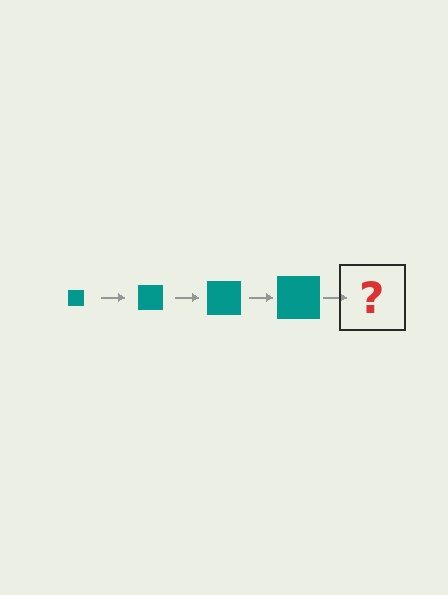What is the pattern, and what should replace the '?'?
The pattern is that the square gets progressively larger each step. The '?' should be a teal square, larger than the previous one.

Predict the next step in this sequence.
The next step is a teal square, larger than the previous one.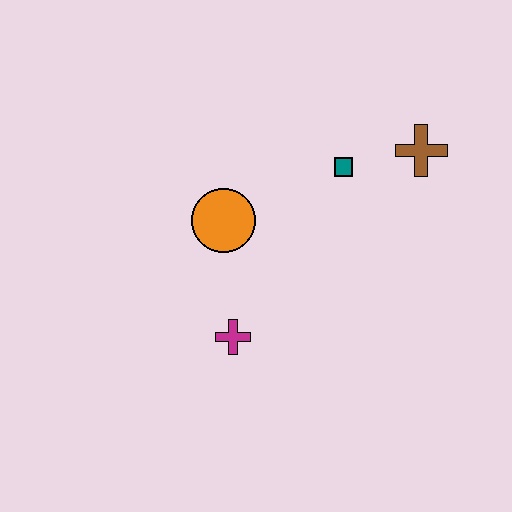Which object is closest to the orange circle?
The magenta cross is closest to the orange circle.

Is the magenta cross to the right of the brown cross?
No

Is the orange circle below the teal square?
Yes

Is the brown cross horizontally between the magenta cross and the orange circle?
No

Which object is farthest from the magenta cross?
The brown cross is farthest from the magenta cross.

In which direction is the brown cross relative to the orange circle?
The brown cross is to the right of the orange circle.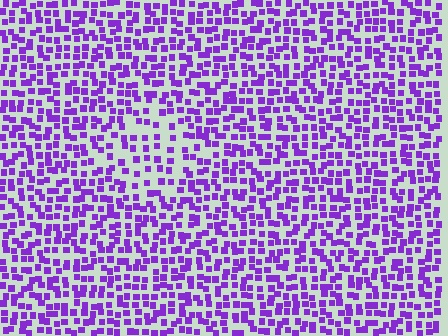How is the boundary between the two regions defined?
The boundary is defined by a change in element density (approximately 1.8x ratio). All elements are the same color, size, and shape.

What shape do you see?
I see a diamond.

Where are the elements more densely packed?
The elements are more densely packed outside the diamond boundary.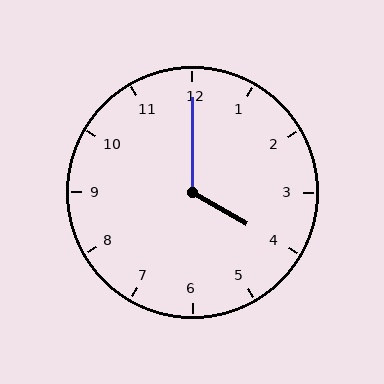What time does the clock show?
4:00.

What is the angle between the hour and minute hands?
Approximately 120 degrees.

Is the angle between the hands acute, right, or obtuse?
It is obtuse.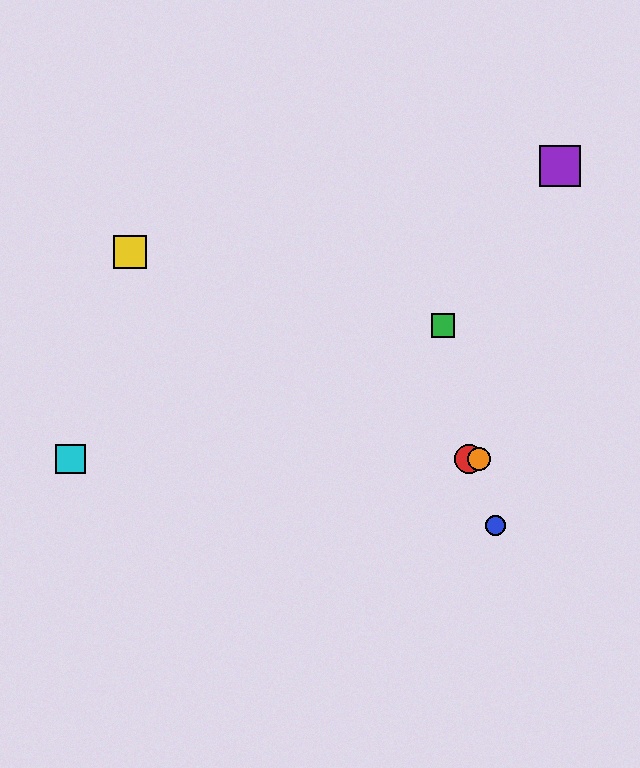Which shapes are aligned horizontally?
The red circle, the orange circle, the cyan square are aligned horizontally.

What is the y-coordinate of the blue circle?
The blue circle is at y≈525.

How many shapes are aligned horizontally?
3 shapes (the red circle, the orange circle, the cyan square) are aligned horizontally.